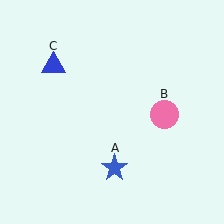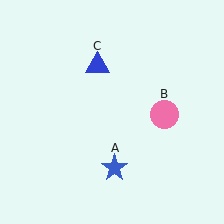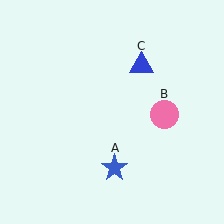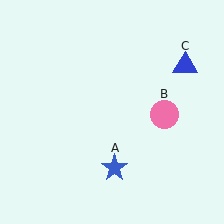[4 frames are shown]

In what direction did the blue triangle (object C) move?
The blue triangle (object C) moved right.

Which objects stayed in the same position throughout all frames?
Blue star (object A) and pink circle (object B) remained stationary.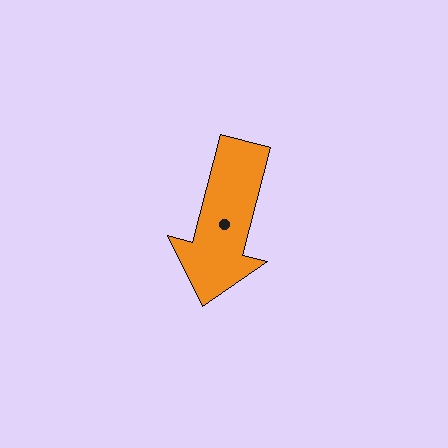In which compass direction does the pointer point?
South.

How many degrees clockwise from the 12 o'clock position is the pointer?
Approximately 195 degrees.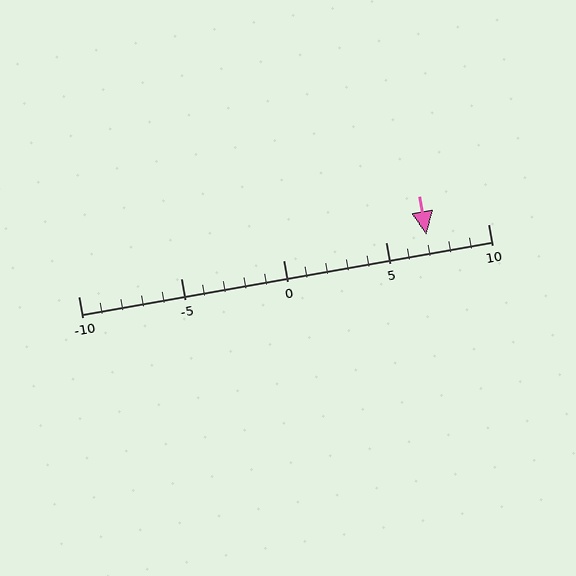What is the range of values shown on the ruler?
The ruler shows values from -10 to 10.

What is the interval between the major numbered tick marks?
The major tick marks are spaced 5 units apart.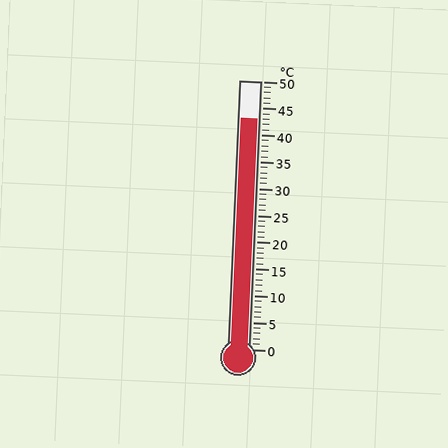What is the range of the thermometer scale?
The thermometer scale ranges from 0°C to 50°C.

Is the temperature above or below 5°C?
The temperature is above 5°C.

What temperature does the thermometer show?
The thermometer shows approximately 43°C.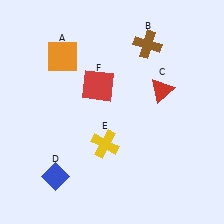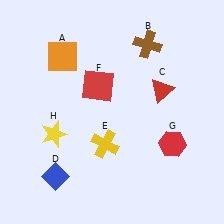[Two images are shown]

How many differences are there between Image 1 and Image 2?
There are 2 differences between the two images.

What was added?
A red hexagon (G), a yellow star (H) were added in Image 2.